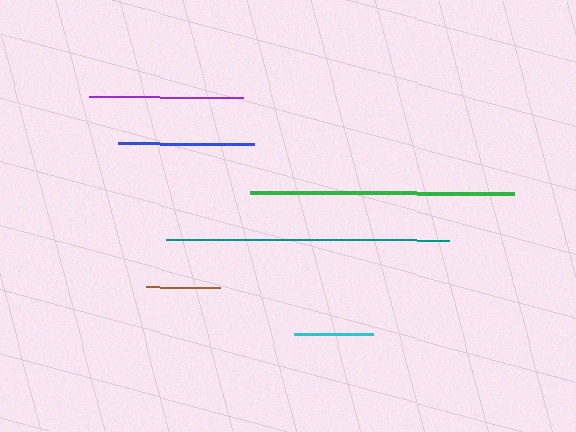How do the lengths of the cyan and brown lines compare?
The cyan and brown lines are approximately the same length.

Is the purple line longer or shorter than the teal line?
The teal line is longer than the purple line.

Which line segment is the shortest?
The brown line is the shortest at approximately 75 pixels.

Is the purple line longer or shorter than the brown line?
The purple line is longer than the brown line.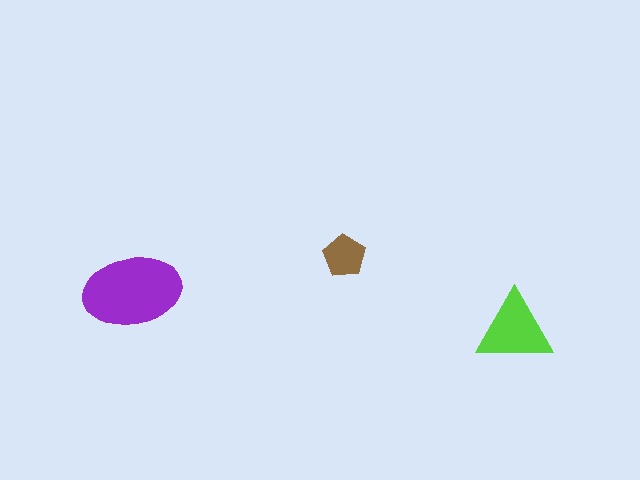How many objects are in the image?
There are 3 objects in the image.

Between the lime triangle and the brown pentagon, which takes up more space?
The lime triangle.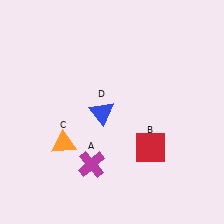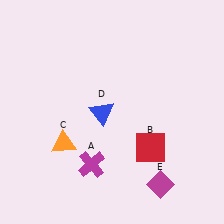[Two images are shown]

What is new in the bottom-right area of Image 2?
A magenta diamond (E) was added in the bottom-right area of Image 2.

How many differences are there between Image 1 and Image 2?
There is 1 difference between the two images.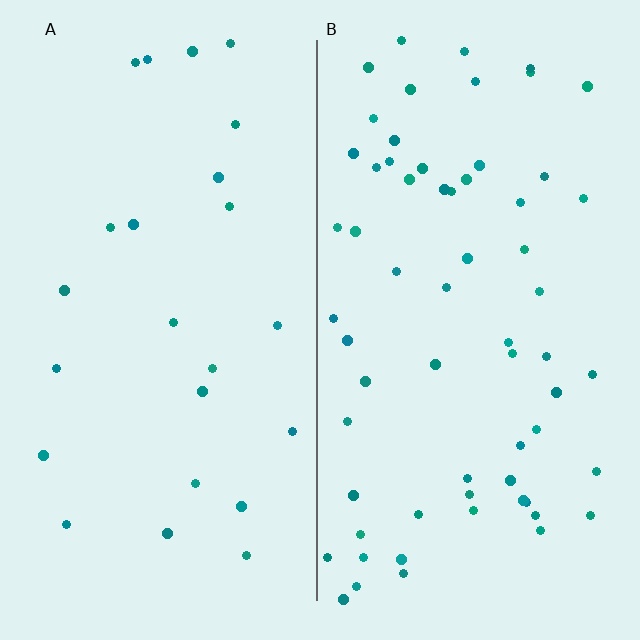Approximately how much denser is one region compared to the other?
Approximately 2.6× — region B over region A.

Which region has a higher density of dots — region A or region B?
B (the right).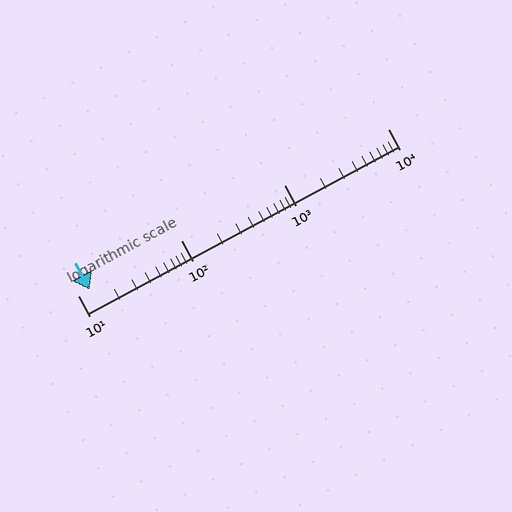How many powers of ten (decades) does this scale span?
The scale spans 3 decades, from 10 to 10000.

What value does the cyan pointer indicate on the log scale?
The pointer indicates approximately 13.